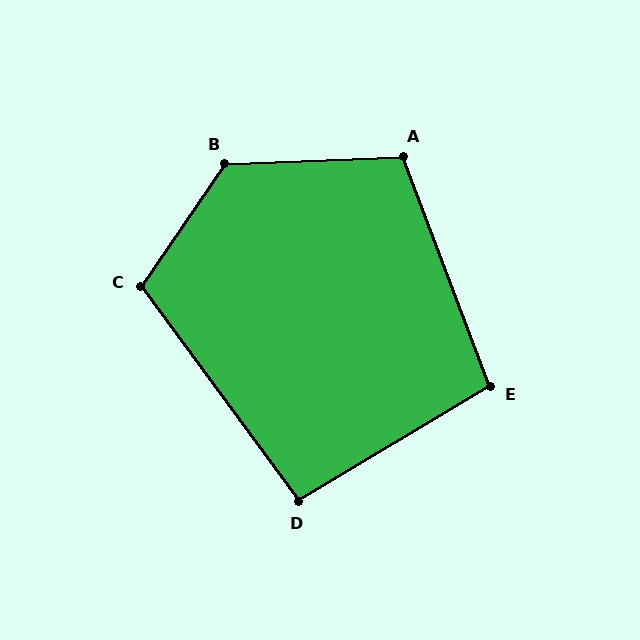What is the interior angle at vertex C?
Approximately 109 degrees (obtuse).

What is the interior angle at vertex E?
Approximately 100 degrees (obtuse).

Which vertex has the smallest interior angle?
D, at approximately 95 degrees.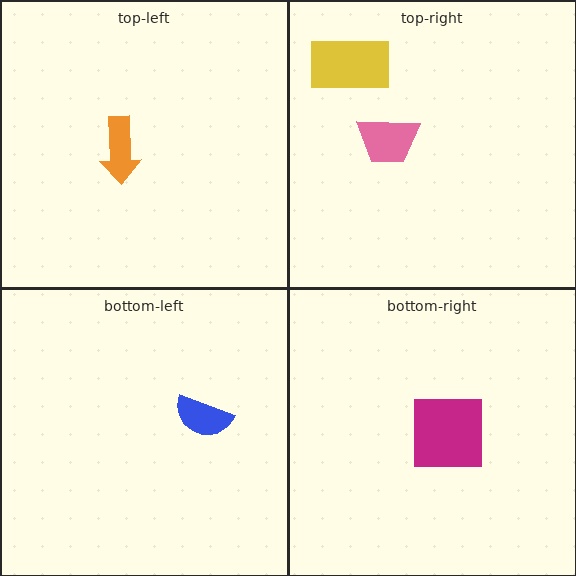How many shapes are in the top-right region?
2.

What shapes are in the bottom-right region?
The magenta square.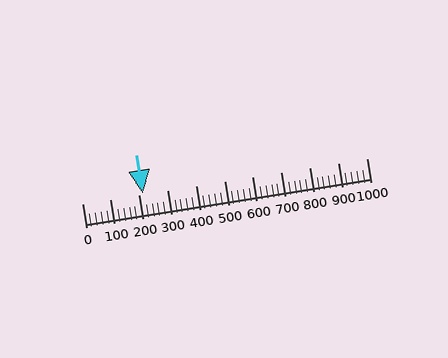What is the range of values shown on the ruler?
The ruler shows values from 0 to 1000.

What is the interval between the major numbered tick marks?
The major tick marks are spaced 100 units apart.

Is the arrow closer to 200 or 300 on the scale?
The arrow is closer to 200.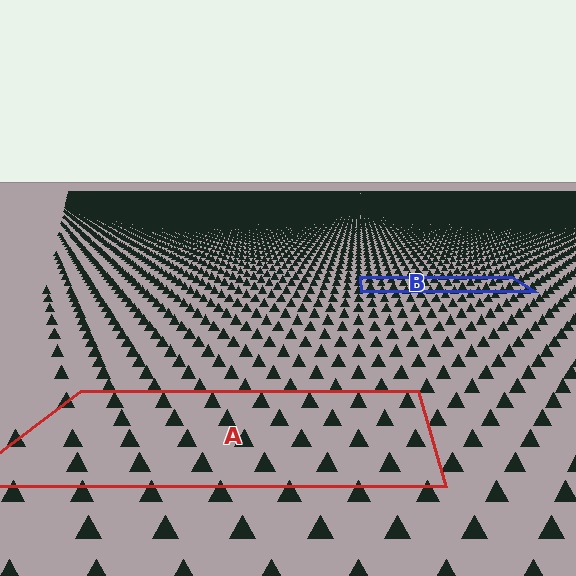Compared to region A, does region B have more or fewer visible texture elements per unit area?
Region B has more texture elements per unit area — they are packed more densely because it is farther away.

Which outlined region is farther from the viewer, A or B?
Region B is farther from the viewer — the texture elements inside it appear smaller and more densely packed.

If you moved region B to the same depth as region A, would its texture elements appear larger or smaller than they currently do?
They would appear larger. At a closer depth, the same texture elements are projected at a bigger on-screen size.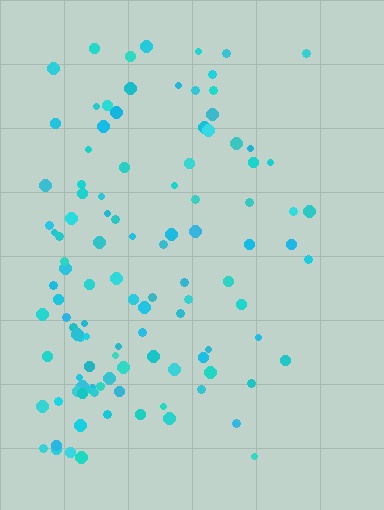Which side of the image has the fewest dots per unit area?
The right.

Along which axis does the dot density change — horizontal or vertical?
Horizontal.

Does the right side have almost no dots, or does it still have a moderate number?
Still a moderate number, just noticeably fewer than the left.